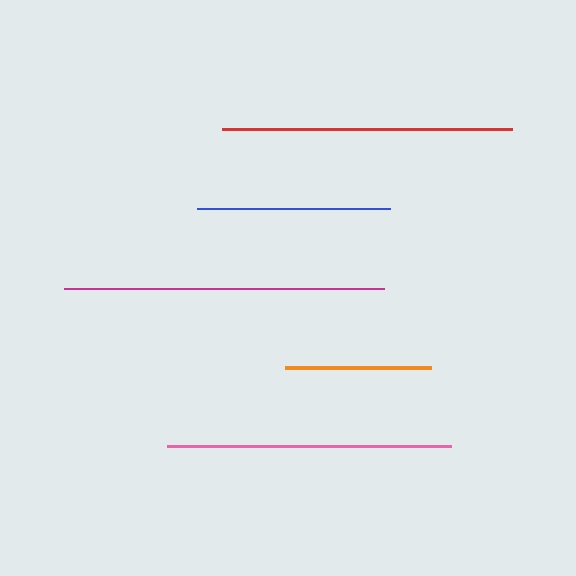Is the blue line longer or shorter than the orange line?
The blue line is longer than the orange line.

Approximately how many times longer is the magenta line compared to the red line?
The magenta line is approximately 1.1 times the length of the red line.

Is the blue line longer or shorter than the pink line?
The pink line is longer than the blue line.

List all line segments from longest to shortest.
From longest to shortest: magenta, red, pink, blue, orange.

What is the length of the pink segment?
The pink segment is approximately 283 pixels long.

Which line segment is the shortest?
The orange line is the shortest at approximately 146 pixels.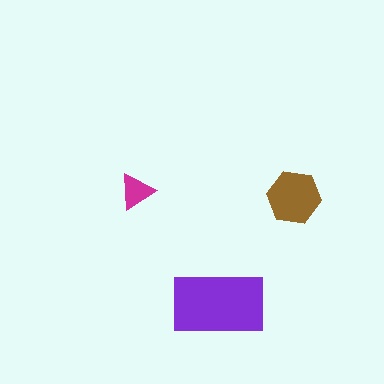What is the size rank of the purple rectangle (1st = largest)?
1st.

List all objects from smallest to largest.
The magenta triangle, the brown hexagon, the purple rectangle.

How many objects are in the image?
There are 3 objects in the image.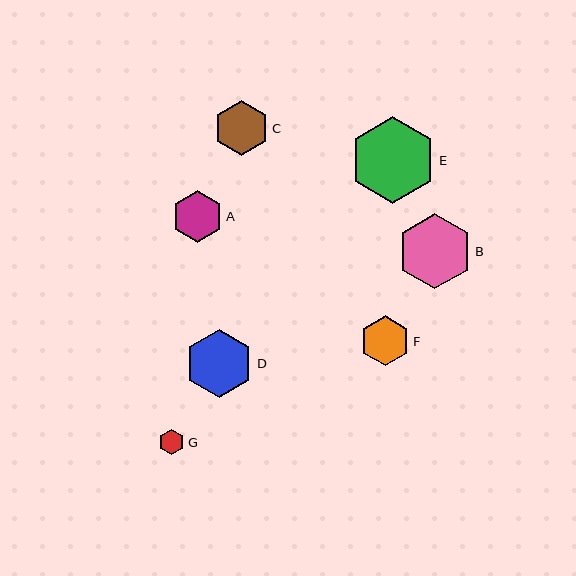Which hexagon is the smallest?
Hexagon G is the smallest with a size of approximately 26 pixels.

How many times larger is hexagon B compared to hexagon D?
Hexagon B is approximately 1.1 times the size of hexagon D.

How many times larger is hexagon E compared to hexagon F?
Hexagon E is approximately 1.7 times the size of hexagon F.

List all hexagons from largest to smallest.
From largest to smallest: E, B, D, C, A, F, G.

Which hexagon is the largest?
Hexagon E is the largest with a size of approximately 87 pixels.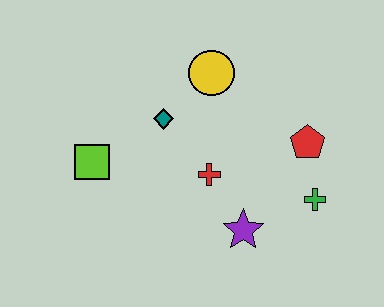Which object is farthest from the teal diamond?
The green cross is farthest from the teal diamond.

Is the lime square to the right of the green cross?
No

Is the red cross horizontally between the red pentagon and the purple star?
No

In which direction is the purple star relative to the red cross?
The purple star is below the red cross.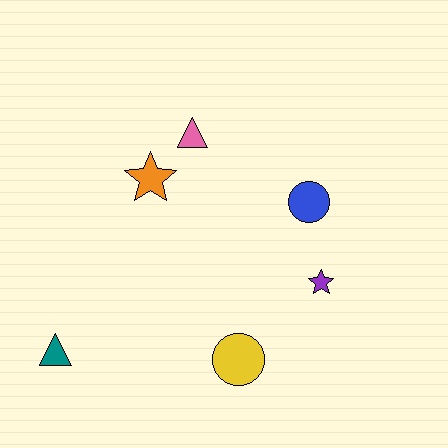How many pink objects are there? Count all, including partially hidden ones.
There is 1 pink object.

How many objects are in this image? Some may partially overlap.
There are 6 objects.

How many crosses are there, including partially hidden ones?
There are no crosses.